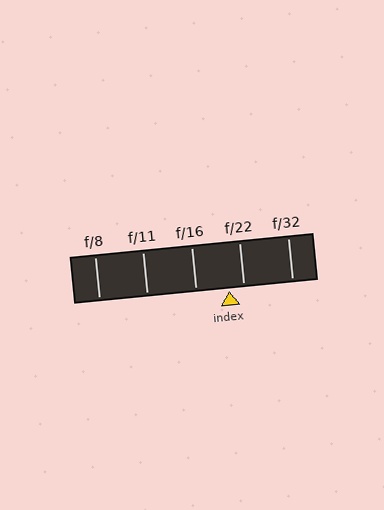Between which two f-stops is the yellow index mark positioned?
The index mark is between f/16 and f/22.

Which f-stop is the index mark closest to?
The index mark is closest to f/22.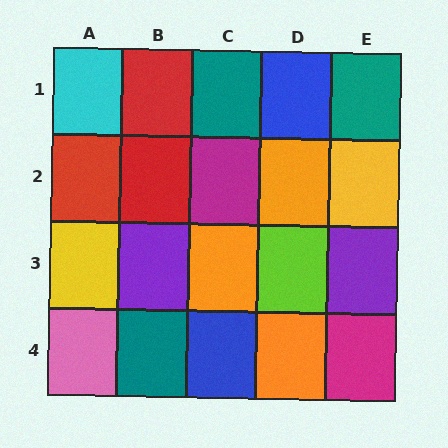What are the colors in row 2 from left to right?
Red, red, magenta, orange, yellow.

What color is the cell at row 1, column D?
Blue.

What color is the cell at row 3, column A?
Yellow.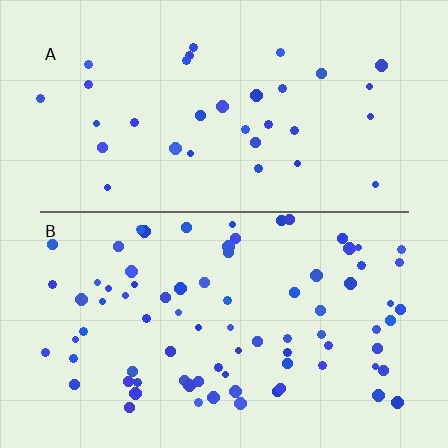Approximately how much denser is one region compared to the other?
Approximately 2.4× — region B over region A.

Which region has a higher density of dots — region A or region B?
B (the bottom).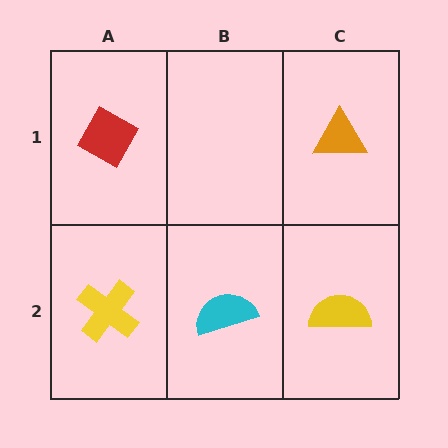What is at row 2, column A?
A yellow cross.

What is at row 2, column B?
A cyan semicircle.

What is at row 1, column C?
An orange triangle.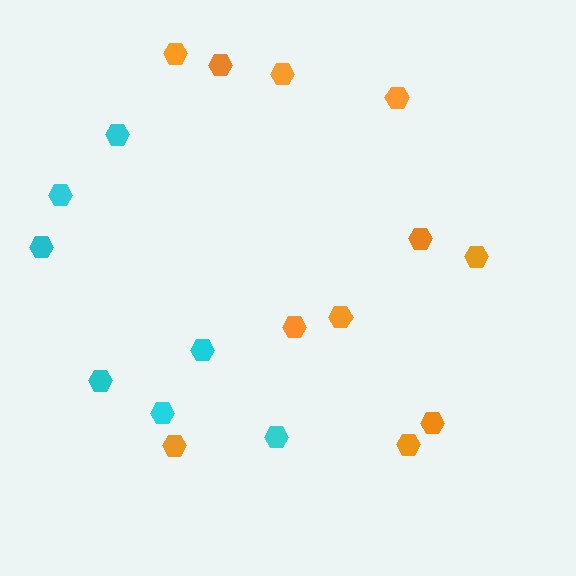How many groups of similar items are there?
There are 2 groups: one group of cyan hexagons (7) and one group of orange hexagons (11).